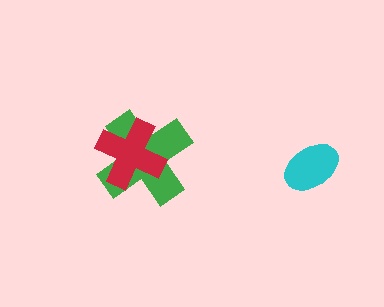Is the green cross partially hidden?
Yes, it is partially covered by another shape.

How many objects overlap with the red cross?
1 object overlaps with the red cross.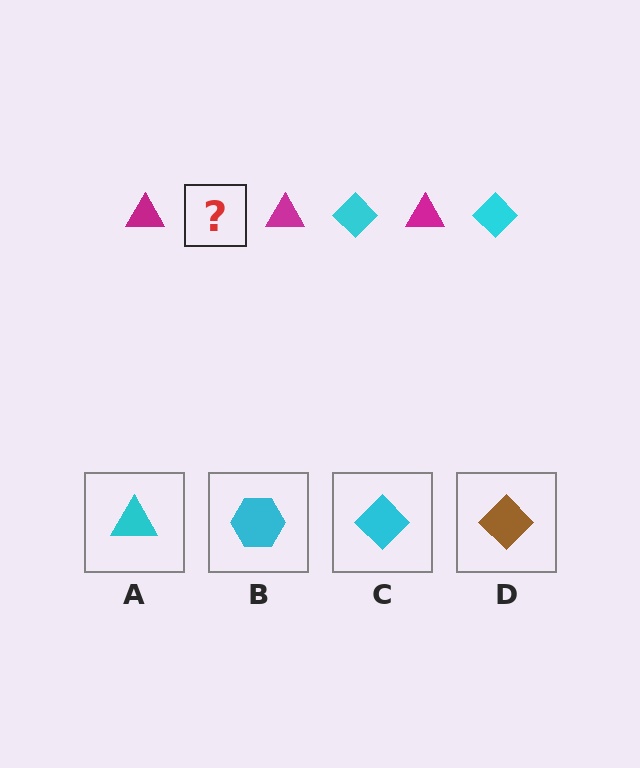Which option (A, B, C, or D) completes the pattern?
C.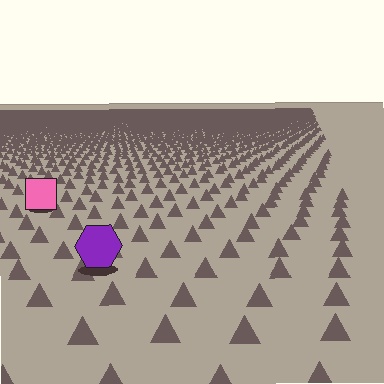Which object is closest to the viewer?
The purple hexagon is closest. The texture marks near it are larger and more spread out.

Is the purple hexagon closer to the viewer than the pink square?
Yes. The purple hexagon is closer — you can tell from the texture gradient: the ground texture is coarser near it.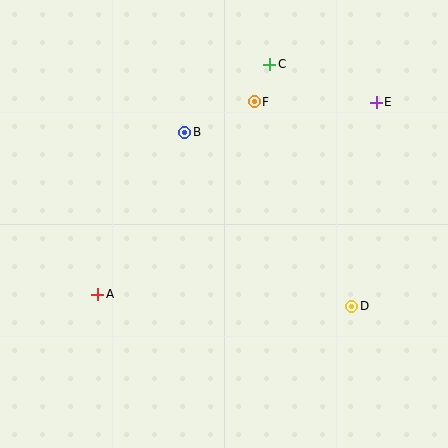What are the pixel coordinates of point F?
Point F is at (254, 102).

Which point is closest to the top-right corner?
Point E is closest to the top-right corner.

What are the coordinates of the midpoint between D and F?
The midpoint between D and F is at (303, 204).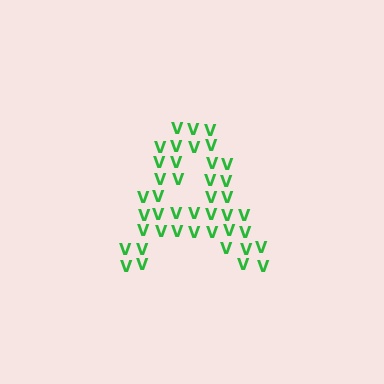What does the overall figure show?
The overall figure shows the letter A.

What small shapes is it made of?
It is made of small letter V's.